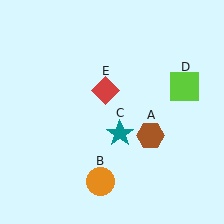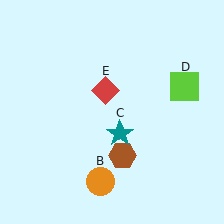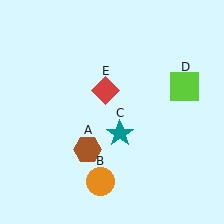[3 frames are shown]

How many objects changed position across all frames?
1 object changed position: brown hexagon (object A).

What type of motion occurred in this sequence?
The brown hexagon (object A) rotated clockwise around the center of the scene.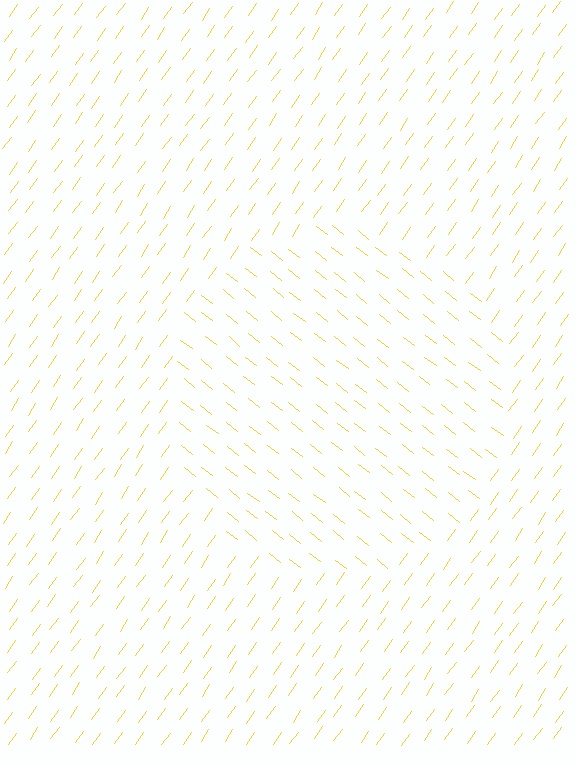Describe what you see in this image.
The image is filled with small yellow line segments. A circle region in the image has lines oriented differently from the surrounding lines, creating a visible texture boundary.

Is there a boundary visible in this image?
Yes, there is a texture boundary formed by a change in line orientation.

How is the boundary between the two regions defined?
The boundary is defined purely by a change in line orientation (approximately 87 degrees difference). All lines are the same color and thickness.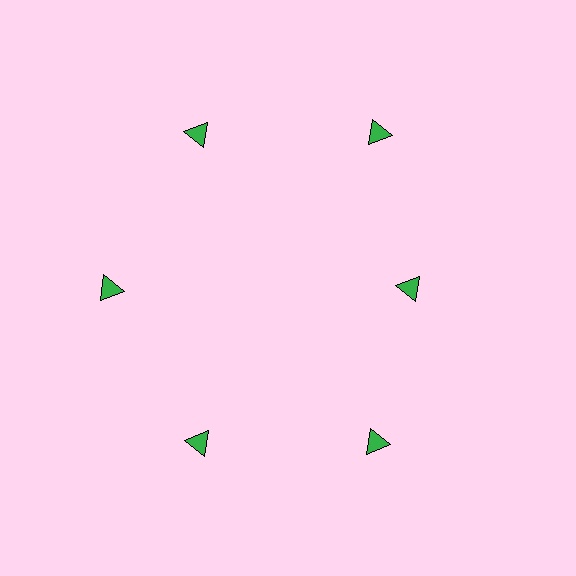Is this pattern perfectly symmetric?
No. The 6 green triangles are arranged in a ring, but one element near the 3 o'clock position is pulled inward toward the center, breaking the 6-fold rotational symmetry.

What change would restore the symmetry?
The symmetry would be restored by moving it outward, back onto the ring so that all 6 triangles sit at equal angles and equal distance from the center.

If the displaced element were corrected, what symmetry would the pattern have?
It would have 6-fold rotational symmetry — the pattern would map onto itself every 60 degrees.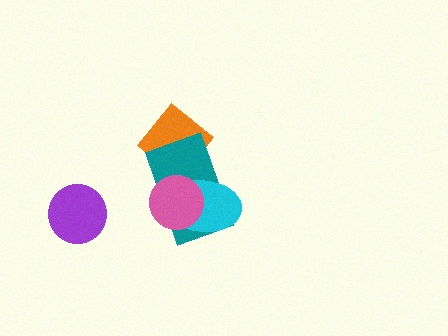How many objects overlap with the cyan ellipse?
3 objects overlap with the cyan ellipse.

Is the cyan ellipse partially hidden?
Yes, it is partially covered by another shape.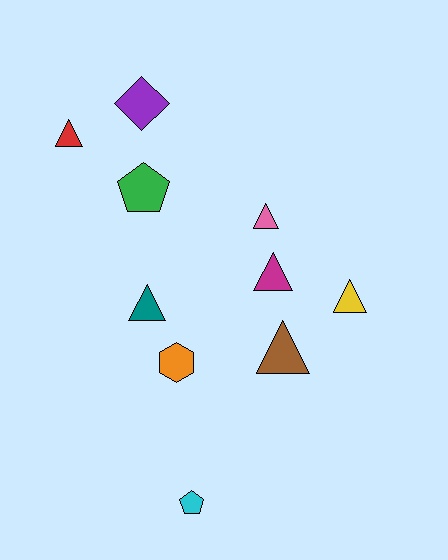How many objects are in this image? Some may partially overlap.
There are 10 objects.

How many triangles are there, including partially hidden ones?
There are 6 triangles.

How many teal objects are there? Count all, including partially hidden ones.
There is 1 teal object.